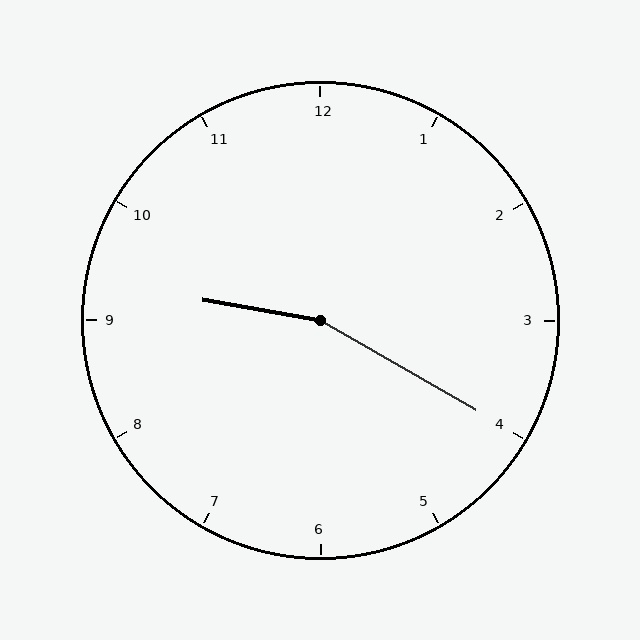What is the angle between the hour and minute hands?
Approximately 160 degrees.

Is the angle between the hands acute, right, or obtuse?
It is obtuse.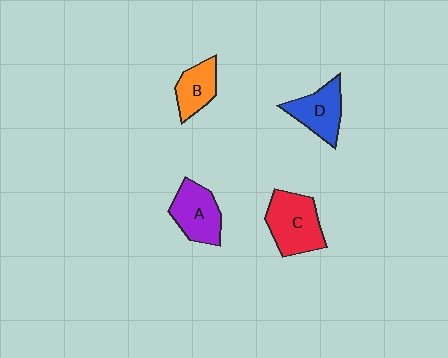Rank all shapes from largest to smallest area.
From largest to smallest: C (red), A (purple), D (blue), B (orange).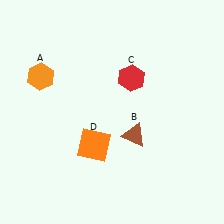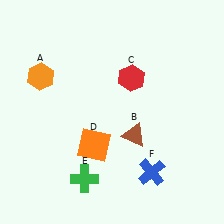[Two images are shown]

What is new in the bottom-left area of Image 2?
A green cross (E) was added in the bottom-left area of Image 2.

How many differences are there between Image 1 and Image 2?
There are 2 differences between the two images.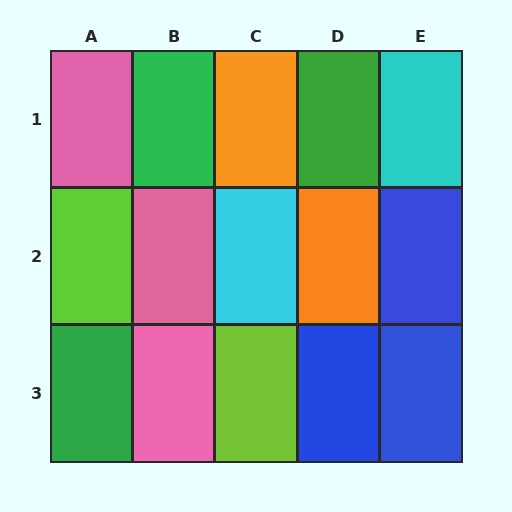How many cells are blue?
3 cells are blue.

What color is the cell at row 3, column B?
Pink.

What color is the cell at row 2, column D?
Orange.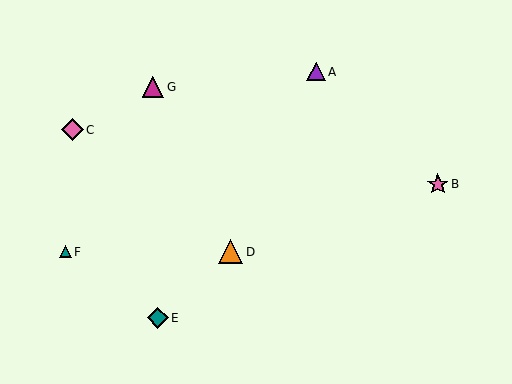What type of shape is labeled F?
Shape F is a teal triangle.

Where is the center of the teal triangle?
The center of the teal triangle is at (65, 252).